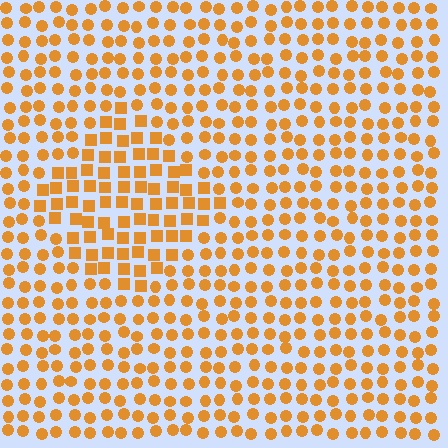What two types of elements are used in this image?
The image uses squares inside the diamond region and circles outside it.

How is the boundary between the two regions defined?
The boundary is defined by a change in element shape: squares inside vs. circles outside. All elements share the same color and spacing.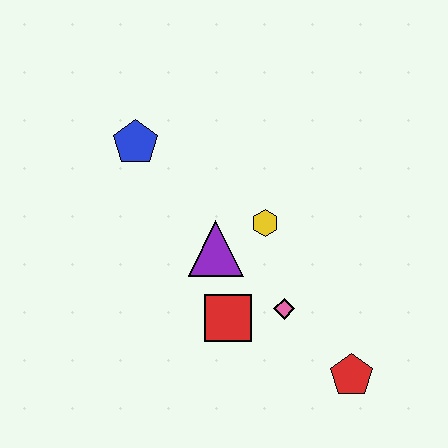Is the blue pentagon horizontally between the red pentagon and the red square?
No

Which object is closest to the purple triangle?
The yellow hexagon is closest to the purple triangle.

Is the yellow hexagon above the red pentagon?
Yes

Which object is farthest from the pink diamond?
The blue pentagon is farthest from the pink diamond.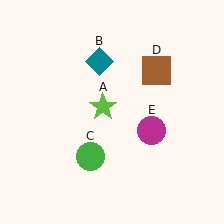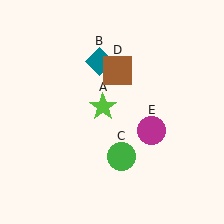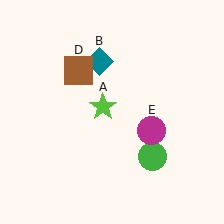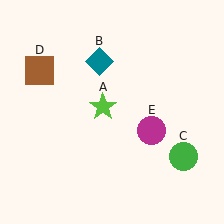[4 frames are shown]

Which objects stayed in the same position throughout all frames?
Lime star (object A) and teal diamond (object B) and magenta circle (object E) remained stationary.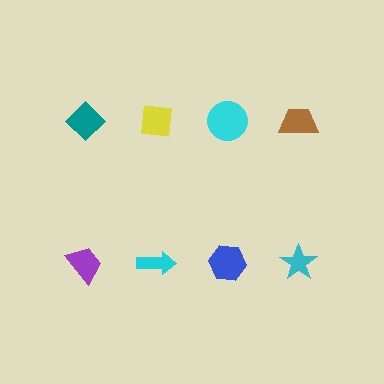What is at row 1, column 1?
A teal diamond.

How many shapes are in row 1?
4 shapes.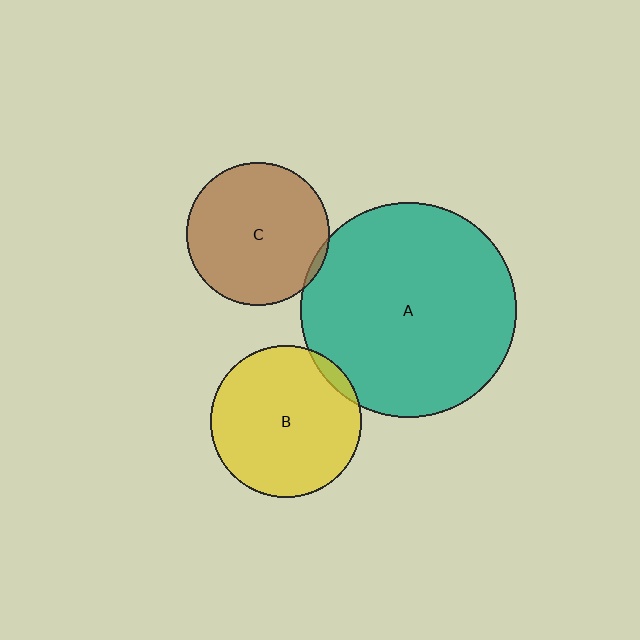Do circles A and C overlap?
Yes.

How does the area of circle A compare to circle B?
Approximately 2.0 times.